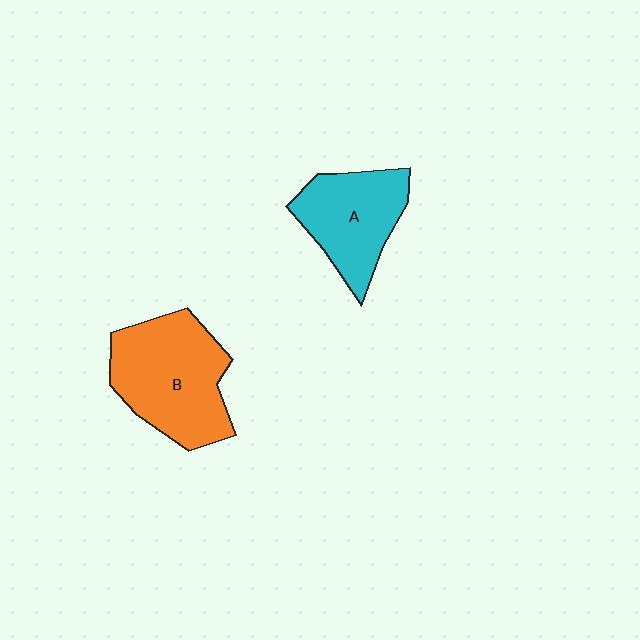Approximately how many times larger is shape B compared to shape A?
Approximately 1.3 times.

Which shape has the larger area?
Shape B (orange).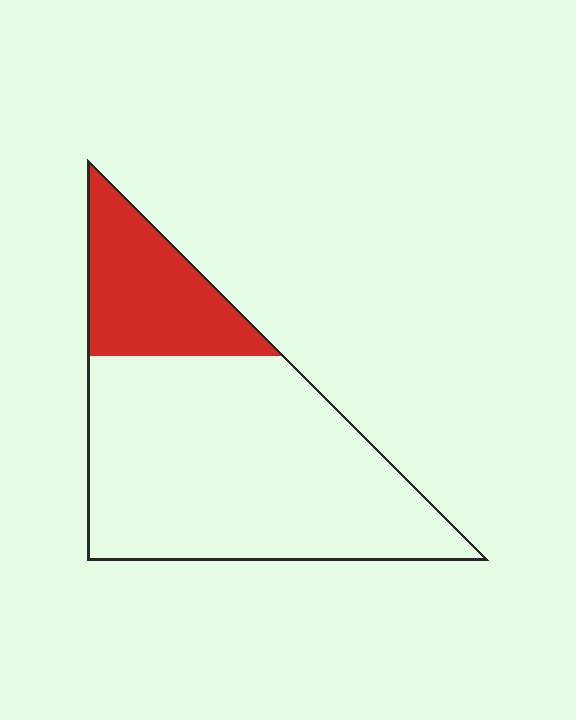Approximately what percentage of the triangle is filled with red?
Approximately 25%.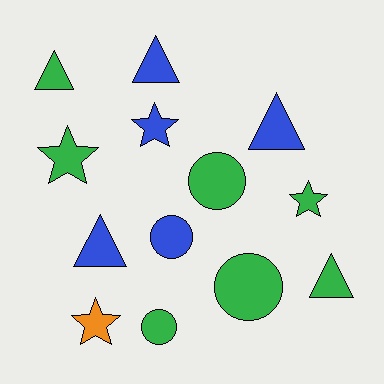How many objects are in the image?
There are 13 objects.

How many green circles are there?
There are 3 green circles.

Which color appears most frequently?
Green, with 7 objects.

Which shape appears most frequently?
Triangle, with 5 objects.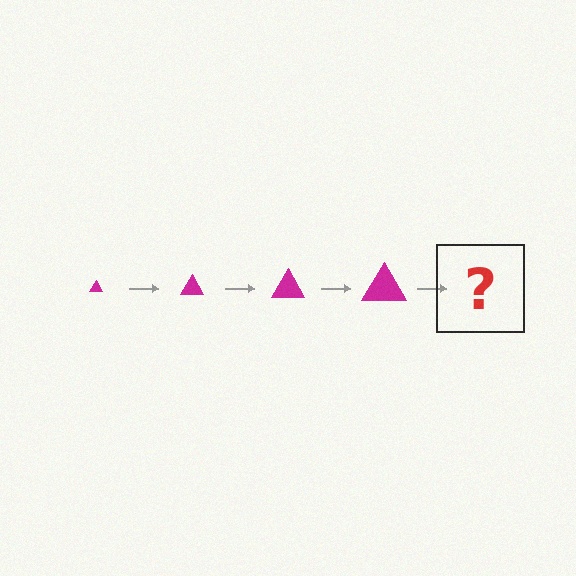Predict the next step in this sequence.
The next step is a magenta triangle, larger than the previous one.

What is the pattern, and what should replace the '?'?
The pattern is that the triangle gets progressively larger each step. The '?' should be a magenta triangle, larger than the previous one.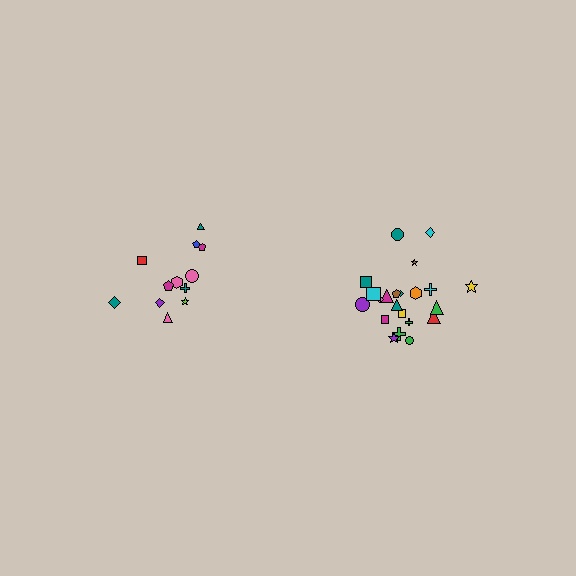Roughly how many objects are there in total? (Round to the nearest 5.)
Roughly 35 objects in total.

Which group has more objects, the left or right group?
The right group.